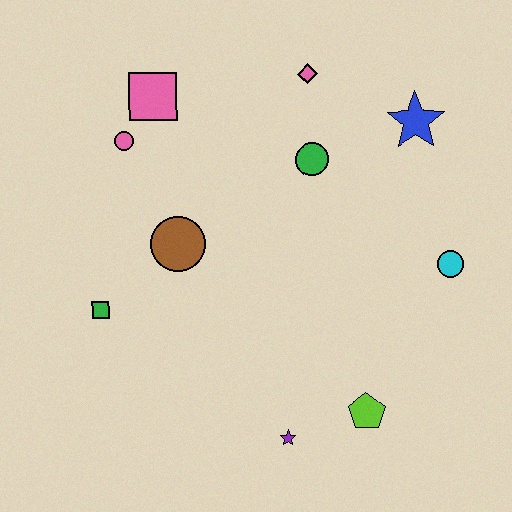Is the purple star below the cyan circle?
Yes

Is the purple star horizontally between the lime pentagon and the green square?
Yes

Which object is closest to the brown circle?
The green square is closest to the brown circle.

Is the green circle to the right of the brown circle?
Yes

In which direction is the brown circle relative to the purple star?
The brown circle is above the purple star.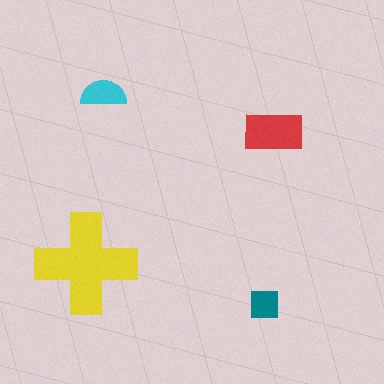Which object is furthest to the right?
The red rectangle is rightmost.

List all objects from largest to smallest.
The yellow cross, the red rectangle, the cyan semicircle, the teal square.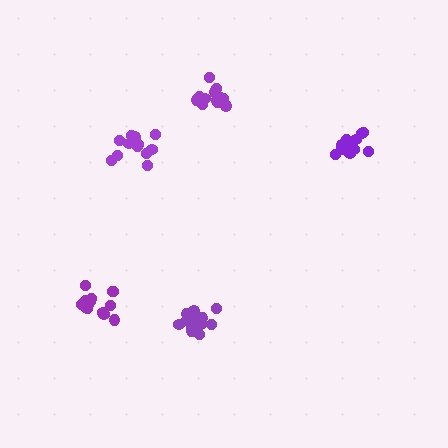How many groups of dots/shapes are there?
There are 5 groups.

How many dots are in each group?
Group 1: 15 dots, Group 2: 13 dots, Group 3: 13 dots, Group 4: 14 dots, Group 5: 13 dots (68 total).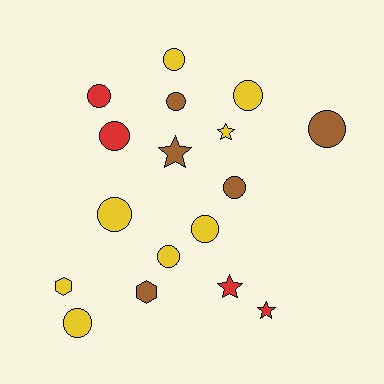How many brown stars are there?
There is 1 brown star.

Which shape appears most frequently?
Circle, with 11 objects.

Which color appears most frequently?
Yellow, with 8 objects.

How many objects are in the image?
There are 17 objects.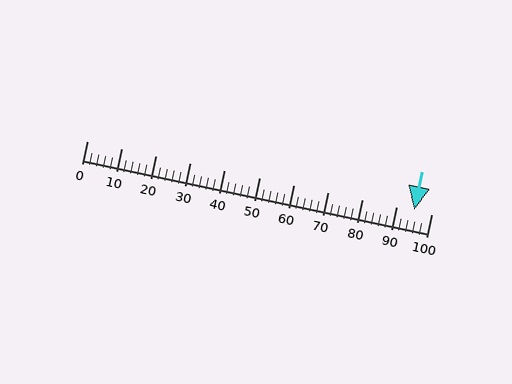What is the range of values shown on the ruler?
The ruler shows values from 0 to 100.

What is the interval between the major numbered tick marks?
The major tick marks are spaced 10 units apart.